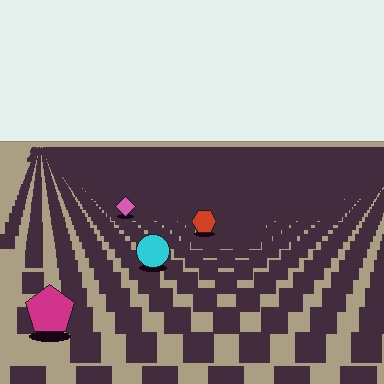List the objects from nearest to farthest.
From nearest to farthest: the magenta pentagon, the cyan circle, the red hexagon, the pink diamond.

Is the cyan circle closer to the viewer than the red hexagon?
Yes. The cyan circle is closer — you can tell from the texture gradient: the ground texture is coarser near it.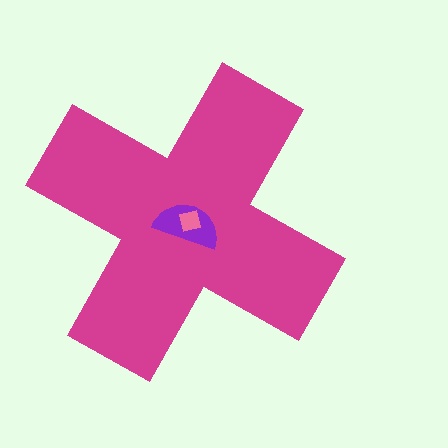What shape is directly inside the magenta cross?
The purple semicircle.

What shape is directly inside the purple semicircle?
The pink square.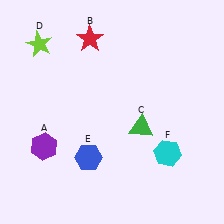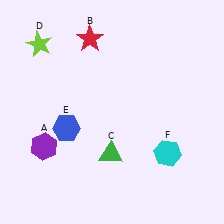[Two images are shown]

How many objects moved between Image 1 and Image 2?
2 objects moved between the two images.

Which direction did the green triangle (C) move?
The green triangle (C) moved left.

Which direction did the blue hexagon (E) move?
The blue hexagon (E) moved up.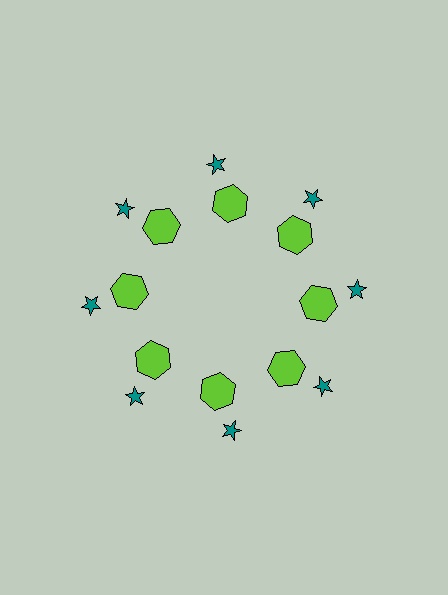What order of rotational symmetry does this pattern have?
This pattern has 8-fold rotational symmetry.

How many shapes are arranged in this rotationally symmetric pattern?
There are 16 shapes, arranged in 8 groups of 2.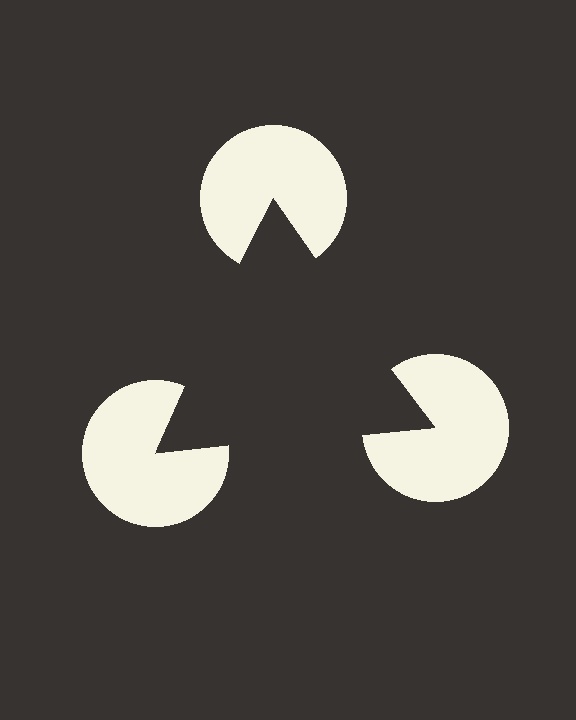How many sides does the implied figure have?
3 sides.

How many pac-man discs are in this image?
There are 3 — one at each vertex of the illusory triangle.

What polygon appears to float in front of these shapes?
An illusory triangle — its edges are inferred from the aligned wedge cuts in the pac-man discs, not physically drawn.